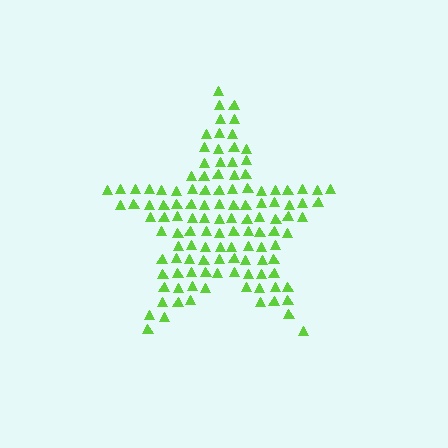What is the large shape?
The large shape is a star.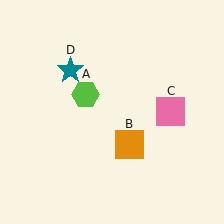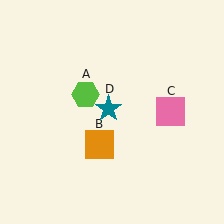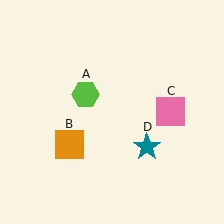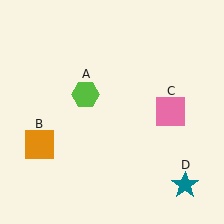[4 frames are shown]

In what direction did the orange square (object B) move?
The orange square (object B) moved left.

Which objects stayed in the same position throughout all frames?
Lime hexagon (object A) and pink square (object C) remained stationary.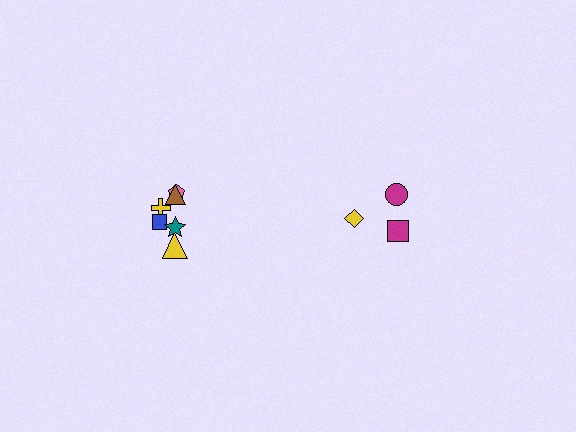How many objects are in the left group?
There are 6 objects.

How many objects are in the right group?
There are 3 objects.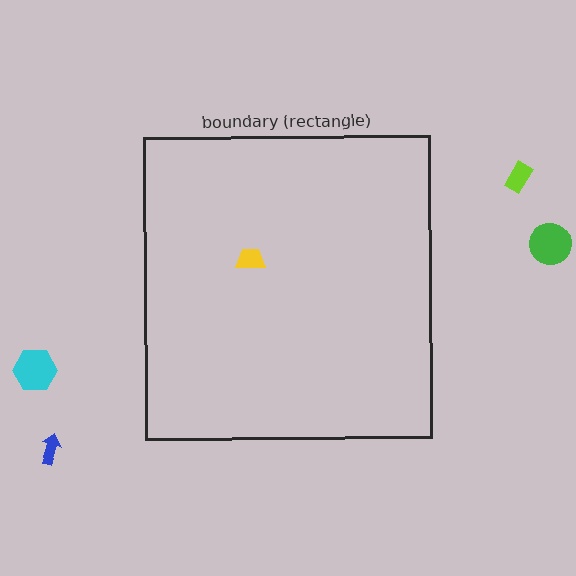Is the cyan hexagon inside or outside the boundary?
Outside.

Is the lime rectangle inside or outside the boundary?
Outside.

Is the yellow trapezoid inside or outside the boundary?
Inside.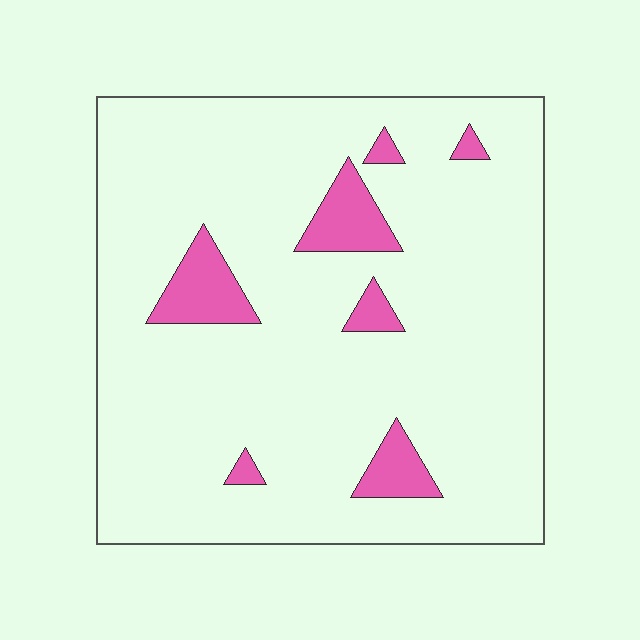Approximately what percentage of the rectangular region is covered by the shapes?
Approximately 10%.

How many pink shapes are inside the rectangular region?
7.